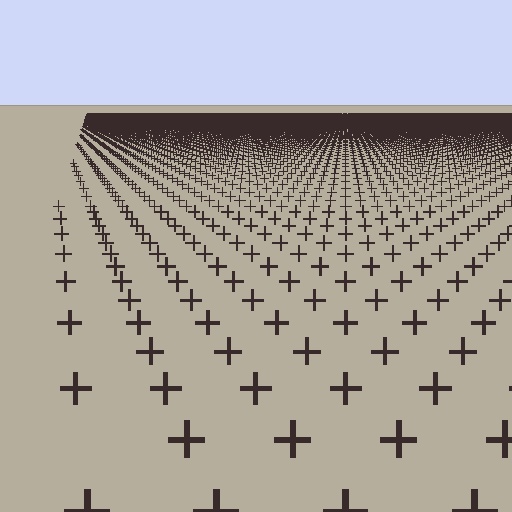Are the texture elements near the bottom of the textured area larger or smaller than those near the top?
Larger. Near the bottom, elements are closer to the viewer and appear at a bigger on-screen size.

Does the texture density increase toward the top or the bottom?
Density increases toward the top.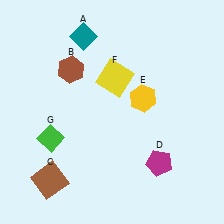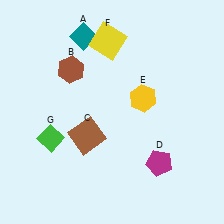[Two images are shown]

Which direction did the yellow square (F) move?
The yellow square (F) moved up.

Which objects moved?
The objects that moved are: the brown square (C), the yellow square (F).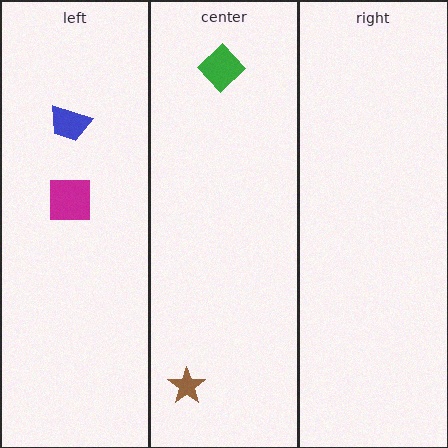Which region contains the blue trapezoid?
The left region.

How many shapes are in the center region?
2.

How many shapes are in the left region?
2.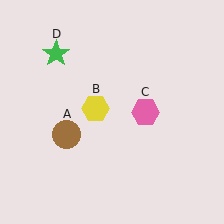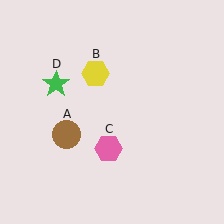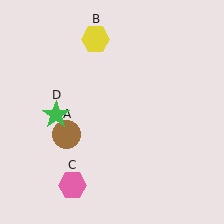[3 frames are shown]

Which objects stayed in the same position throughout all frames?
Brown circle (object A) remained stationary.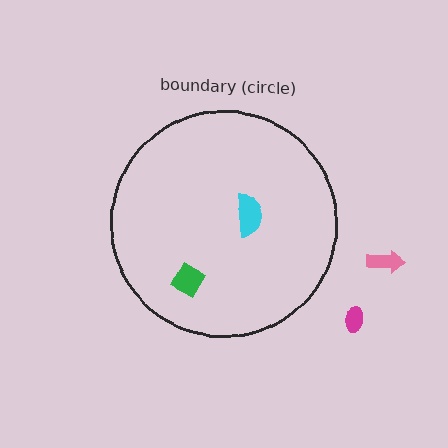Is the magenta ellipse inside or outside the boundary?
Outside.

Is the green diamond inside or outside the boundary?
Inside.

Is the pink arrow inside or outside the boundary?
Outside.